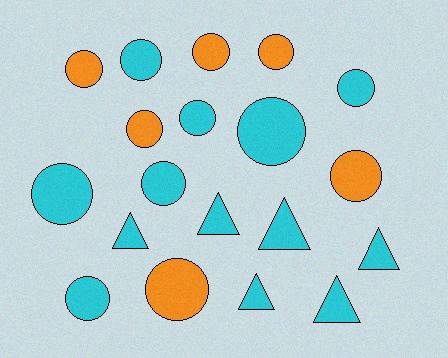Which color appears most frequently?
Cyan, with 13 objects.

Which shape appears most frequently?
Circle, with 13 objects.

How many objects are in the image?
There are 19 objects.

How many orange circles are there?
There are 6 orange circles.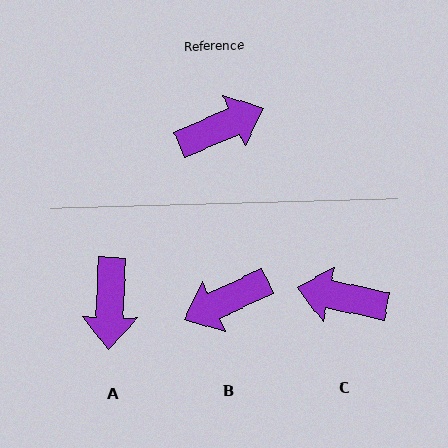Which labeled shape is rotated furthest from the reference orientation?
B, about 179 degrees away.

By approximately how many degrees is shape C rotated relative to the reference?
Approximately 144 degrees counter-clockwise.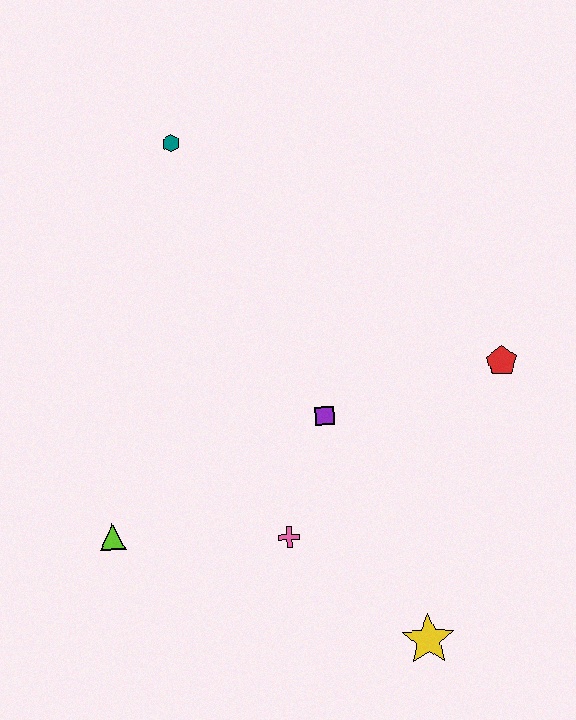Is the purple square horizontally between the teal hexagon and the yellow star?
Yes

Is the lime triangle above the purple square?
No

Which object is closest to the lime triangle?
The pink cross is closest to the lime triangle.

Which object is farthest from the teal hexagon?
The yellow star is farthest from the teal hexagon.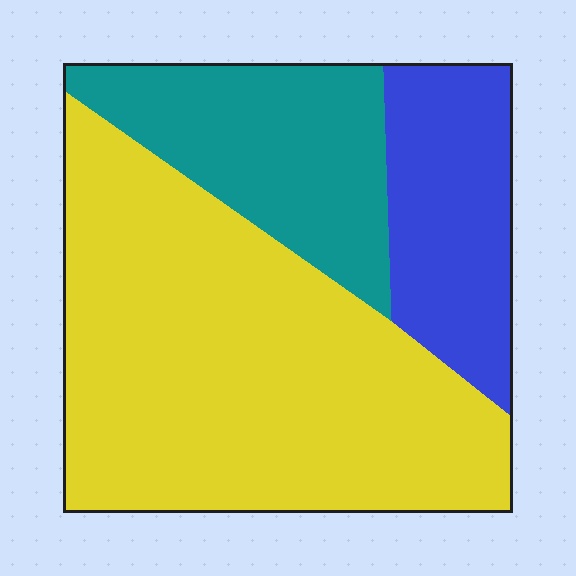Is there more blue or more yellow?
Yellow.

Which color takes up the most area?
Yellow, at roughly 60%.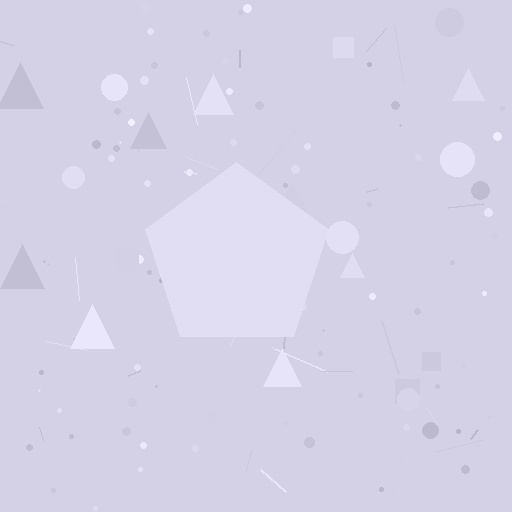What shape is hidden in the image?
A pentagon is hidden in the image.